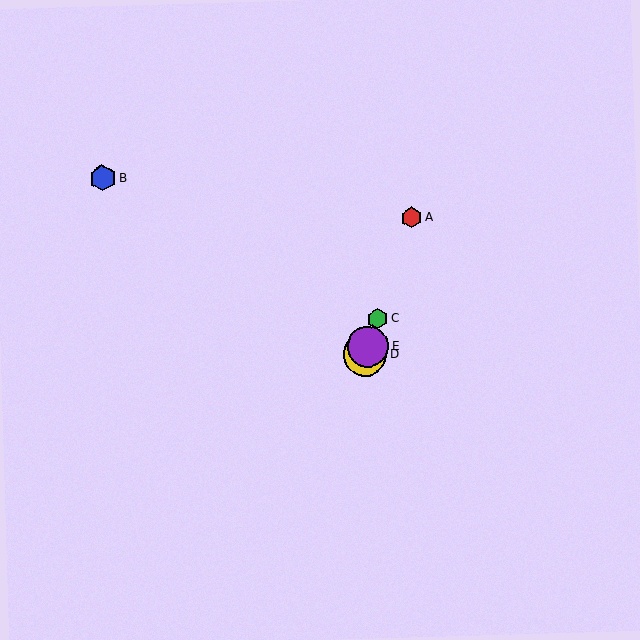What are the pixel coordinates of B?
Object B is at (103, 178).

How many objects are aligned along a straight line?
4 objects (A, C, D, E) are aligned along a straight line.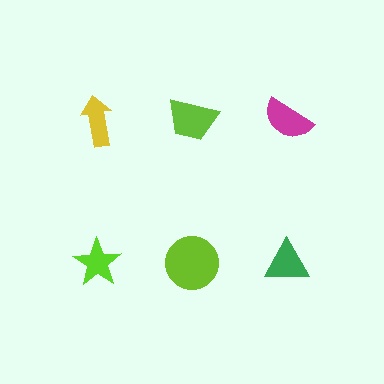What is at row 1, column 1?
A yellow arrow.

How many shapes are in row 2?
3 shapes.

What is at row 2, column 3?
A green triangle.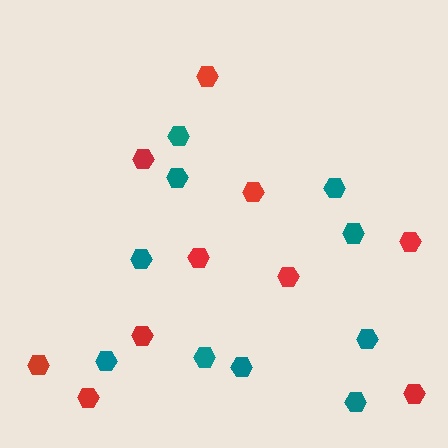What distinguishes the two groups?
There are 2 groups: one group of red hexagons (10) and one group of teal hexagons (10).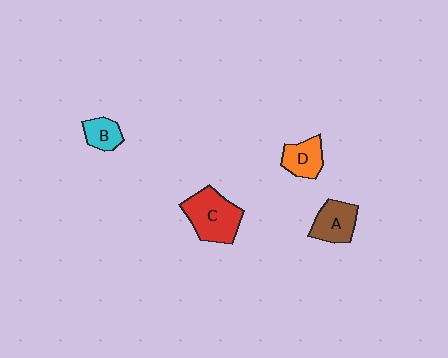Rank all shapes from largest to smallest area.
From largest to smallest: C (red), A (brown), D (orange), B (cyan).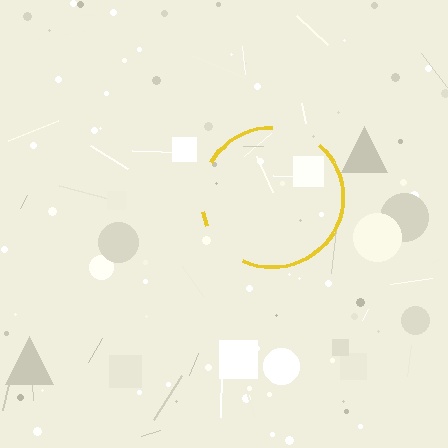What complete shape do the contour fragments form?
The contour fragments form a circle.